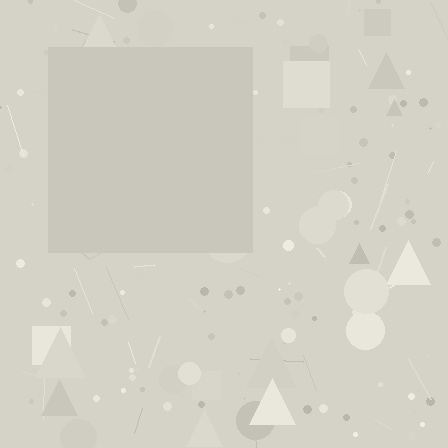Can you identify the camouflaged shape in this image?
The camouflaged shape is a square.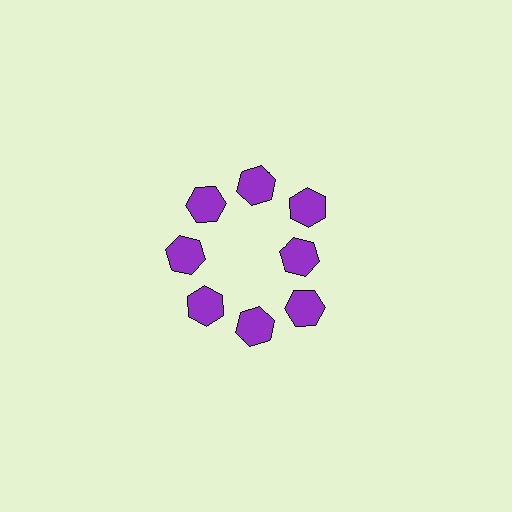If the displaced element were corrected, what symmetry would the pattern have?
It would have 8-fold rotational symmetry — the pattern would map onto itself every 45 degrees.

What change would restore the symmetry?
The symmetry would be restored by moving it outward, back onto the ring so that all 8 hexagons sit at equal angles and equal distance from the center.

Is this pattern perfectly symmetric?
No. The 8 purple hexagons are arranged in a ring, but one element near the 3 o'clock position is pulled inward toward the center, breaking the 8-fold rotational symmetry.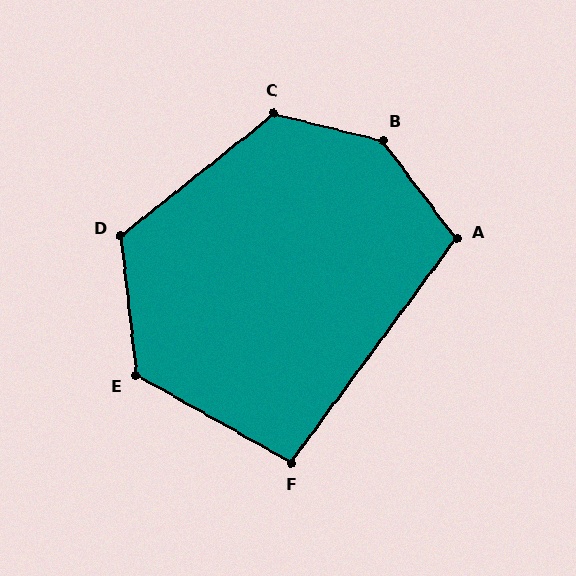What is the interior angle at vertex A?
Approximately 107 degrees (obtuse).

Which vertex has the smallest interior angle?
F, at approximately 97 degrees.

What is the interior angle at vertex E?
Approximately 126 degrees (obtuse).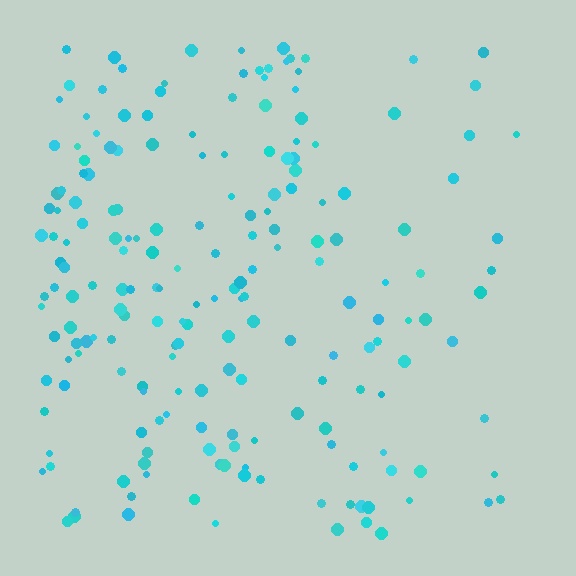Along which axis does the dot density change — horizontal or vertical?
Horizontal.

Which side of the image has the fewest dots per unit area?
The right.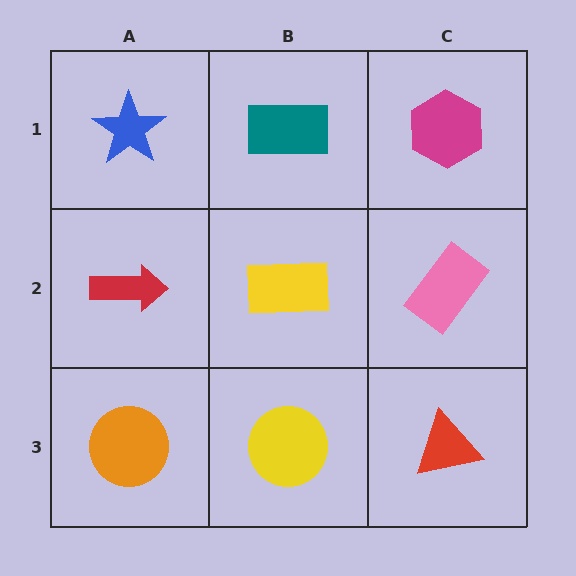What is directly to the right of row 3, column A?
A yellow circle.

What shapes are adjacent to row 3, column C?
A pink rectangle (row 2, column C), a yellow circle (row 3, column B).